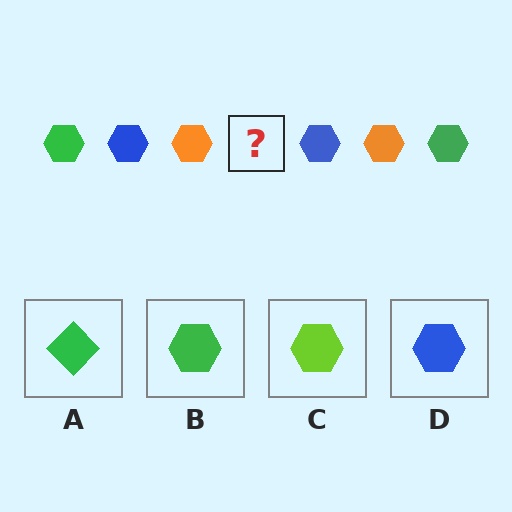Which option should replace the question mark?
Option B.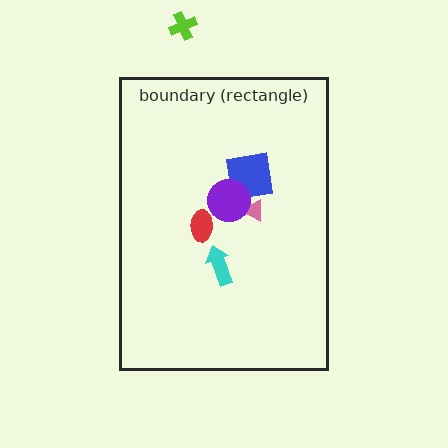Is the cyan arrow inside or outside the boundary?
Inside.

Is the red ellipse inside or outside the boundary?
Inside.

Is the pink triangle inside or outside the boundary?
Inside.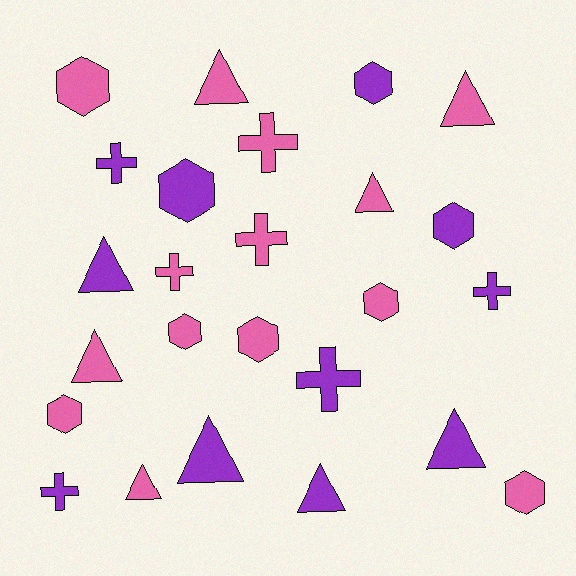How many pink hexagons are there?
There are 6 pink hexagons.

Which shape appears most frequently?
Triangle, with 9 objects.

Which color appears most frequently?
Pink, with 14 objects.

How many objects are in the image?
There are 25 objects.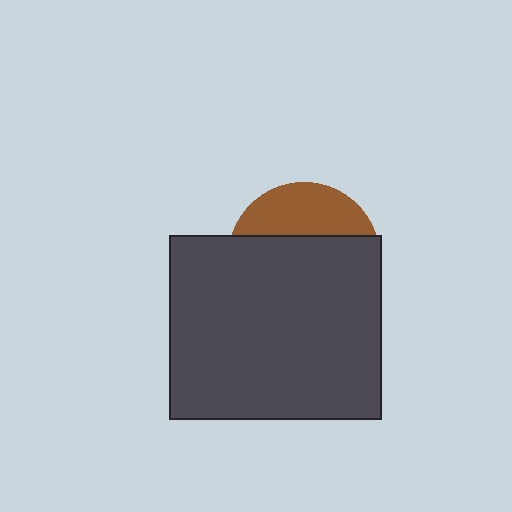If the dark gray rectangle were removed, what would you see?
You would see the complete brown circle.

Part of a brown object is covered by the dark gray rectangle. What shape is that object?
It is a circle.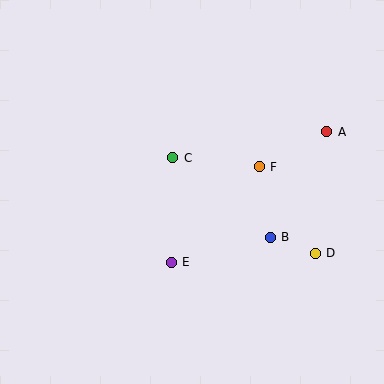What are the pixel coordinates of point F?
Point F is at (259, 167).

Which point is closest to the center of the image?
Point C at (173, 158) is closest to the center.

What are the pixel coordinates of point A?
Point A is at (327, 132).